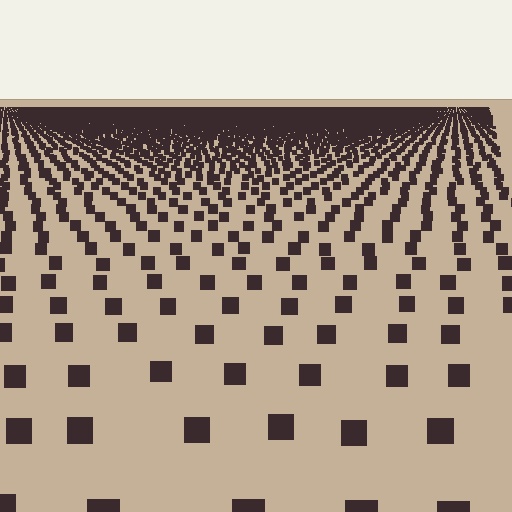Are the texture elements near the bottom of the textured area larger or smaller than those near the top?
Larger. Near the bottom, elements are closer to the viewer and appear at a bigger on-screen size.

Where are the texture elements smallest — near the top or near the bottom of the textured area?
Near the top.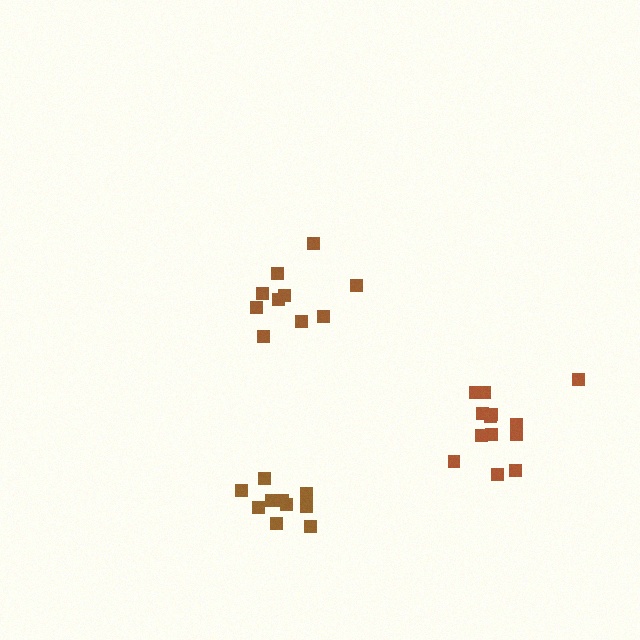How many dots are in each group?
Group 1: 10 dots, Group 2: 10 dots, Group 3: 13 dots (33 total).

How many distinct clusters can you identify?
There are 3 distinct clusters.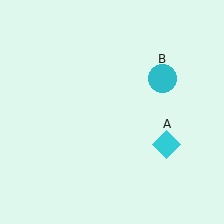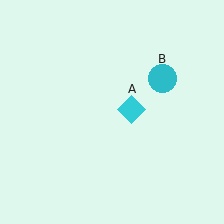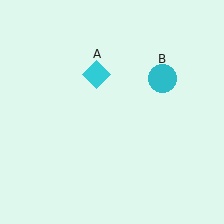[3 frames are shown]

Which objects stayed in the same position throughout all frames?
Cyan circle (object B) remained stationary.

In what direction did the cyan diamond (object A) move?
The cyan diamond (object A) moved up and to the left.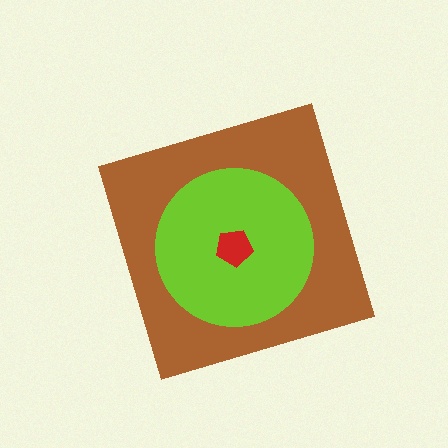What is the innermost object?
The red pentagon.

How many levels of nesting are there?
3.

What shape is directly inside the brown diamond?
The lime circle.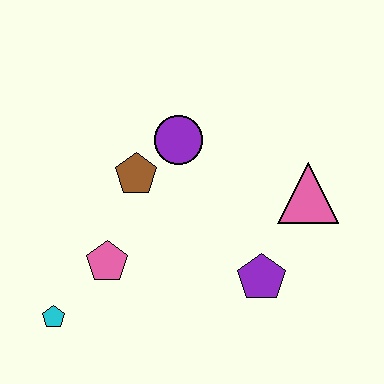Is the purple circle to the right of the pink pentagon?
Yes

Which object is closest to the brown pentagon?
The purple circle is closest to the brown pentagon.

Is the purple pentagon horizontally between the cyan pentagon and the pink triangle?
Yes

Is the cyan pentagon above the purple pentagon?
No